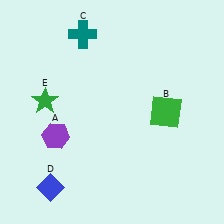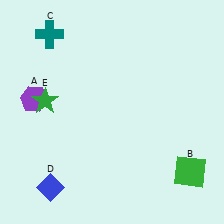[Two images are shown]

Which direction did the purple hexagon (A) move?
The purple hexagon (A) moved up.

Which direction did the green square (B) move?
The green square (B) moved down.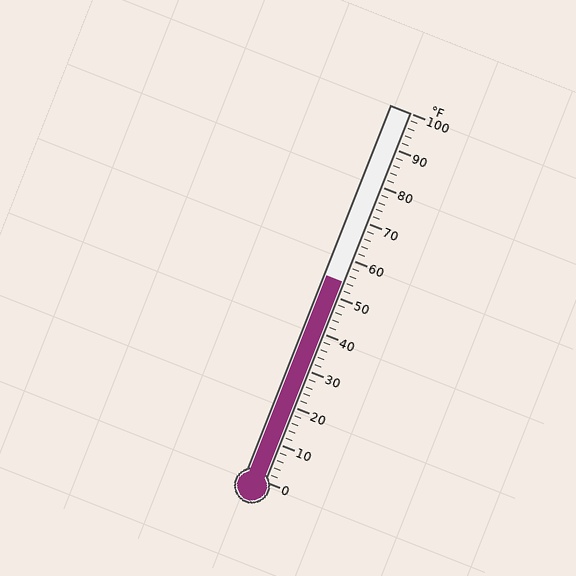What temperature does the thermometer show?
The thermometer shows approximately 54°F.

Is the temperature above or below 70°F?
The temperature is below 70°F.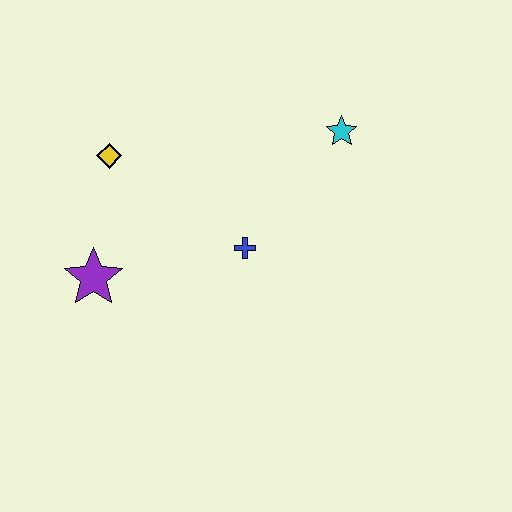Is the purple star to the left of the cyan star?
Yes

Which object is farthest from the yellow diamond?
The cyan star is farthest from the yellow diamond.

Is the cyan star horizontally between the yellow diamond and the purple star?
No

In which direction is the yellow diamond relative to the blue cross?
The yellow diamond is to the left of the blue cross.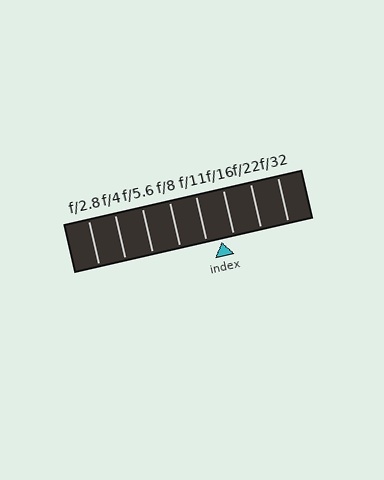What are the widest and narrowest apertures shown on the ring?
The widest aperture shown is f/2.8 and the narrowest is f/32.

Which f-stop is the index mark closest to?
The index mark is closest to f/16.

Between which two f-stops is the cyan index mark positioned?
The index mark is between f/11 and f/16.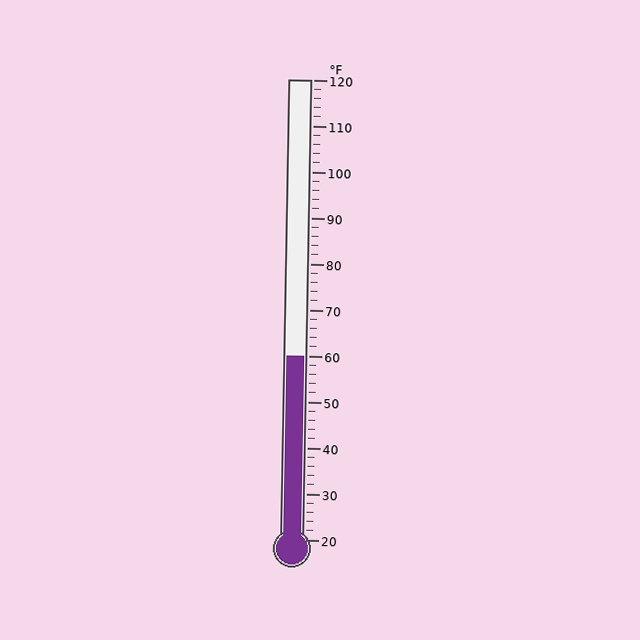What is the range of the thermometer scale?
The thermometer scale ranges from 20°F to 120°F.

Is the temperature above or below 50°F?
The temperature is above 50°F.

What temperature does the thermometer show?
The thermometer shows approximately 60°F.